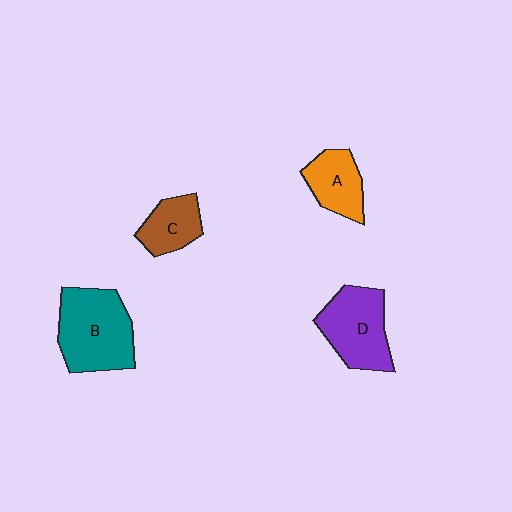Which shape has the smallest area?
Shape C (brown).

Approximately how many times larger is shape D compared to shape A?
Approximately 1.5 times.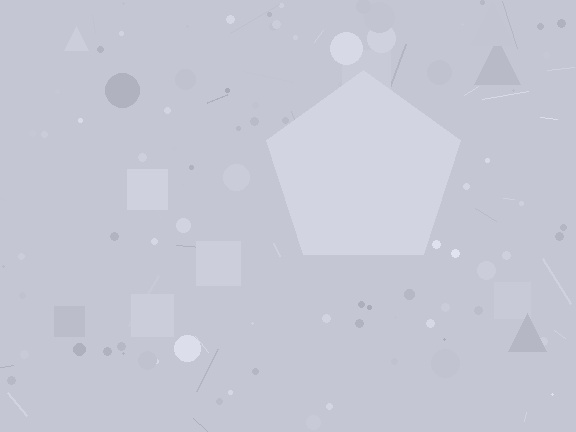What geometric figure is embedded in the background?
A pentagon is embedded in the background.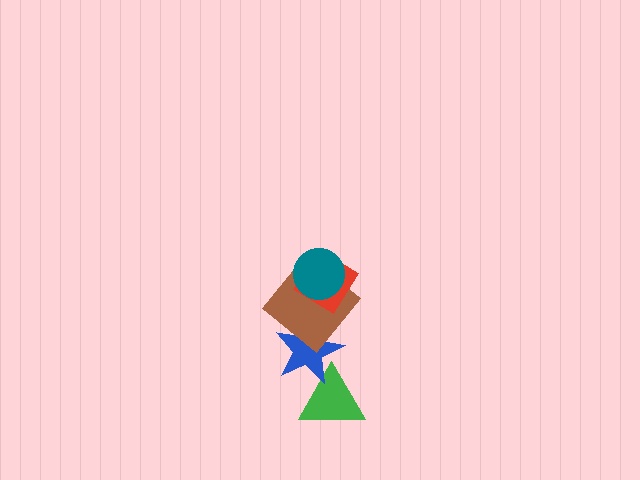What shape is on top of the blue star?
The brown diamond is on top of the blue star.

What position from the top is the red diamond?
The red diamond is 2nd from the top.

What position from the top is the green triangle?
The green triangle is 5th from the top.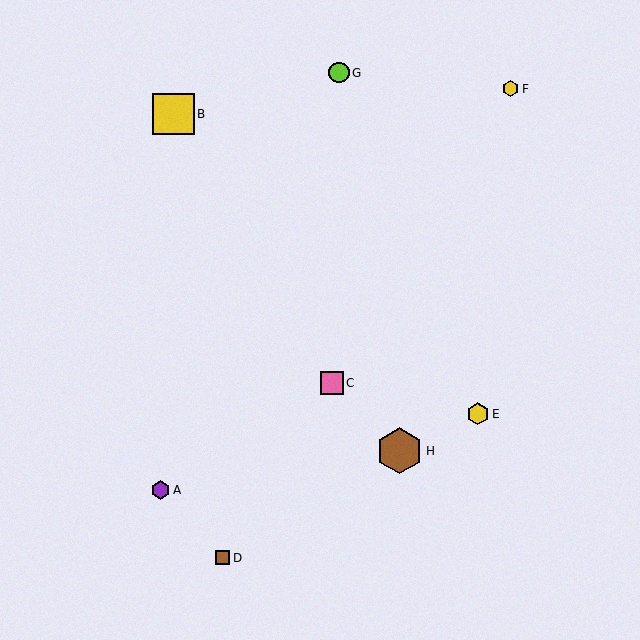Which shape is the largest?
The brown hexagon (labeled H) is the largest.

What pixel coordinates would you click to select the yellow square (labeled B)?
Click at (174, 114) to select the yellow square B.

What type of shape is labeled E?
Shape E is a yellow hexagon.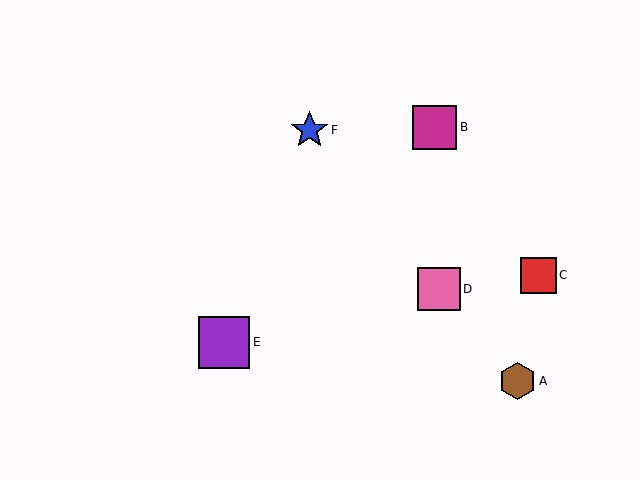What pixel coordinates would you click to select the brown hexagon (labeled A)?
Click at (518, 381) to select the brown hexagon A.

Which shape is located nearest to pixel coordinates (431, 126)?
The magenta square (labeled B) at (435, 127) is nearest to that location.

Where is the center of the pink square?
The center of the pink square is at (439, 289).